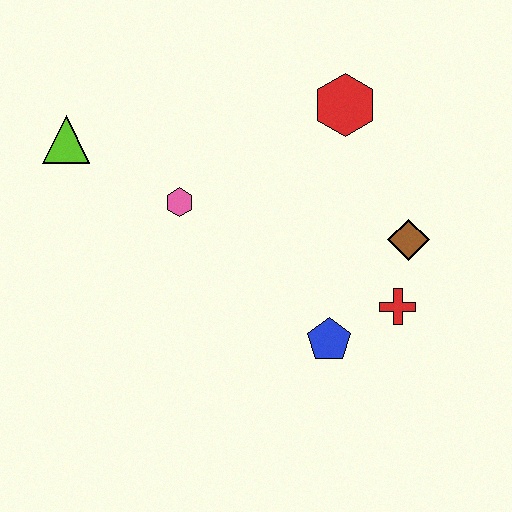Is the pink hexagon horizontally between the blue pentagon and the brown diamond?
No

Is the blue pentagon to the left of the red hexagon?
Yes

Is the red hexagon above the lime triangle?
Yes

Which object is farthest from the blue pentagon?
The lime triangle is farthest from the blue pentagon.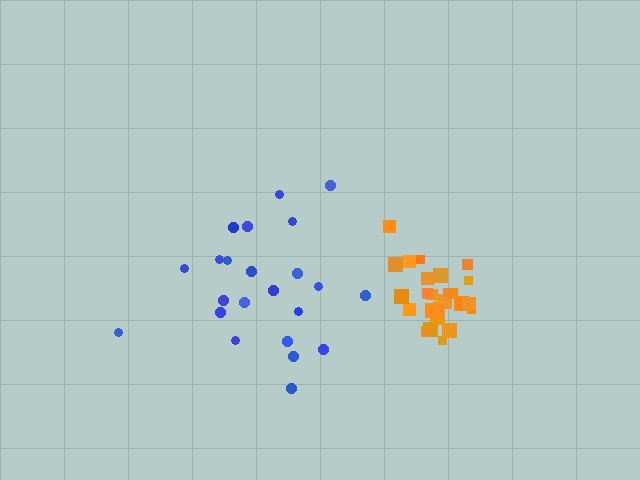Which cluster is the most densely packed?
Orange.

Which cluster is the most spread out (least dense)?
Blue.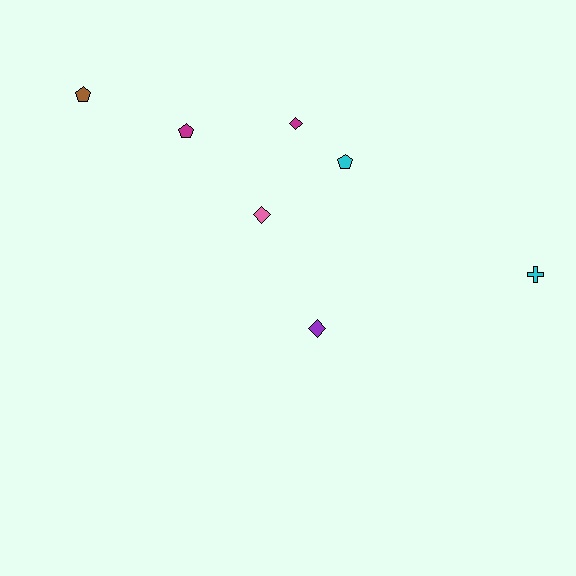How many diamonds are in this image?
There are 3 diamonds.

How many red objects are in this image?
There are no red objects.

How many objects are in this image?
There are 7 objects.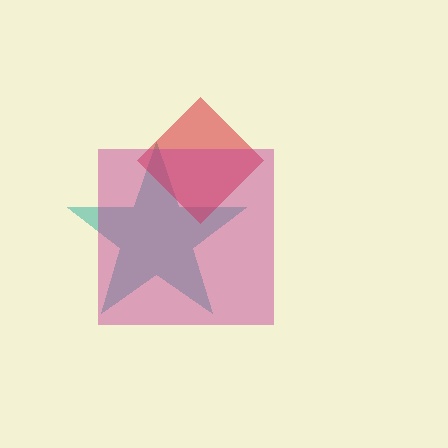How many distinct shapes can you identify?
There are 3 distinct shapes: a teal star, a red diamond, a magenta square.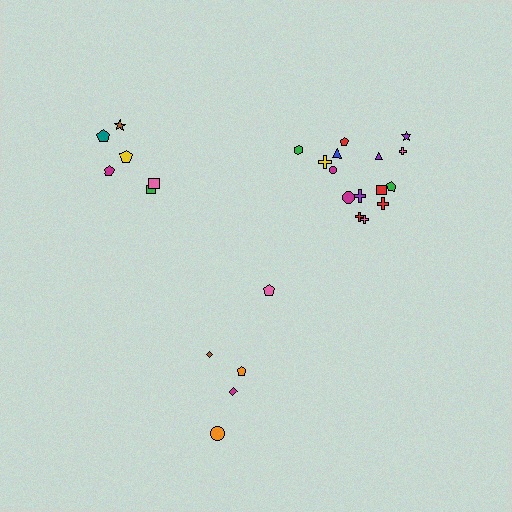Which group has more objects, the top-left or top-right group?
The top-right group.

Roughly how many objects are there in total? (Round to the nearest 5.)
Roughly 25 objects in total.